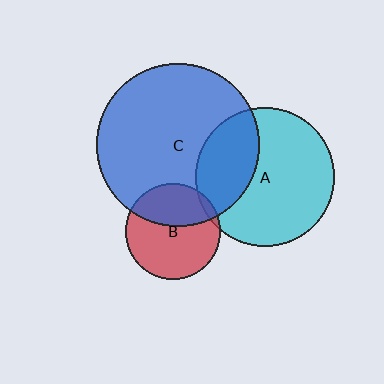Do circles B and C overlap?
Yes.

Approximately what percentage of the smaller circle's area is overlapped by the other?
Approximately 35%.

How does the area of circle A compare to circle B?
Approximately 2.1 times.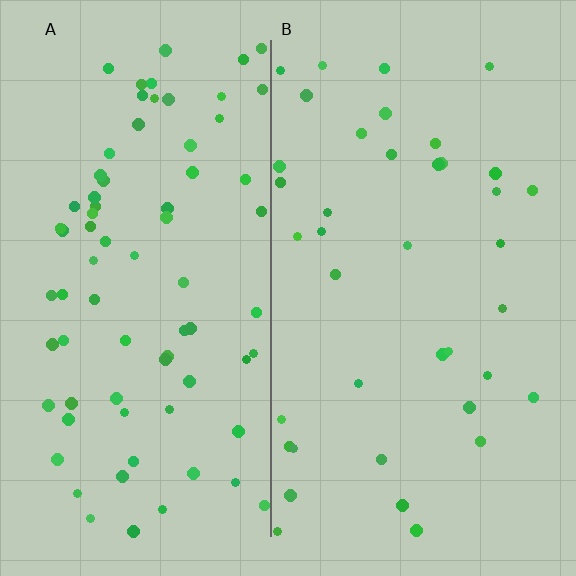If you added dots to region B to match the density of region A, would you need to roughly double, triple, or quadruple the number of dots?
Approximately double.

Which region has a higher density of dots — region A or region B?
A (the left).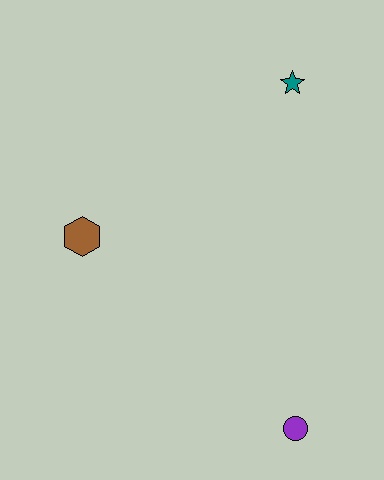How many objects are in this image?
There are 3 objects.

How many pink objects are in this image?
There are no pink objects.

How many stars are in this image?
There is 1 star.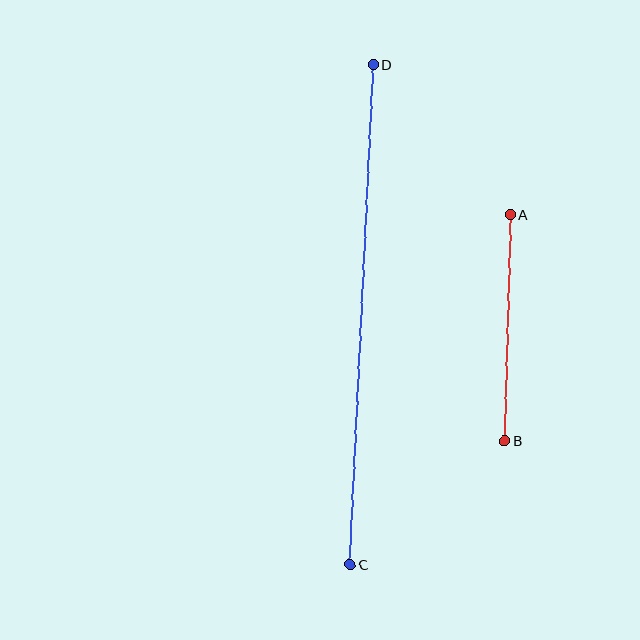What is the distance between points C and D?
The distance is approximately 500 pixels.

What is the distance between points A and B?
The distance is approximately 226 pixels.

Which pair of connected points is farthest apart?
Points C and D are farthest apart.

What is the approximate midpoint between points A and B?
The midpoint is at approximately (507, 328) pixels.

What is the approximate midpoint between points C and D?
The midpoint is at approximately (362, 315) pixels.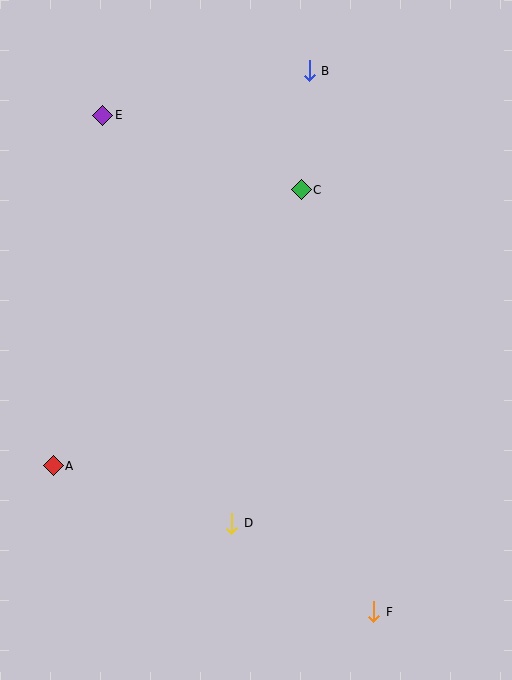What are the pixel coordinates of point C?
Point C is at (301, 190).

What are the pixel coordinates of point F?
Point F is at (374, 612).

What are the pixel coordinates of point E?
Point E is at (103, 115).